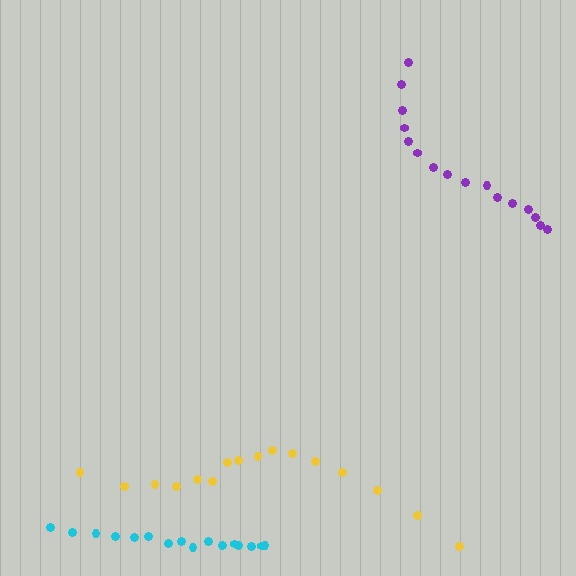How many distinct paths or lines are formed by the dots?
There are 3 distinct paths.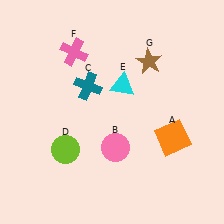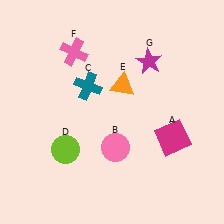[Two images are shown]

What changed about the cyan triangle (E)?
In Image 1, E is cyan. In Image 2, it changed to orange.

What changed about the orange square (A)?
In Image 1, A is orange. In Image 2, it changed to magenta.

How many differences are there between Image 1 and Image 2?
There are 3 differences between the two images.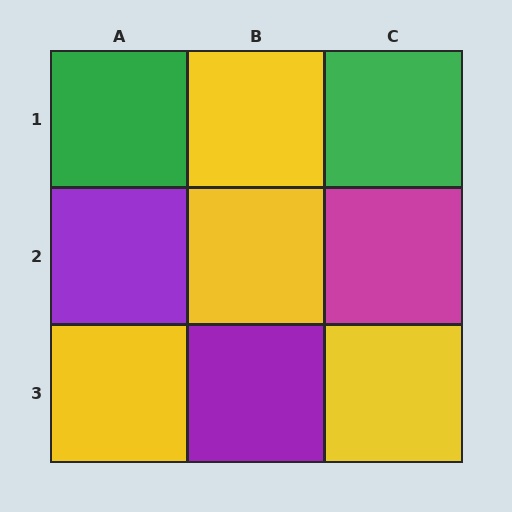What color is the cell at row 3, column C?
Yellow.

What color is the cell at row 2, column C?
Magenta.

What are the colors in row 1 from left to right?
Green, yellow, green.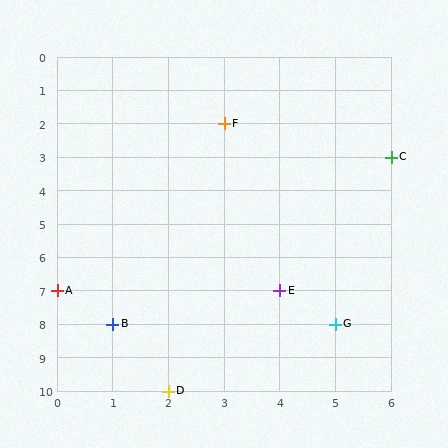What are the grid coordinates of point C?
Point C is at grid coordinates (6, 3).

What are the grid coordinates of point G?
Point G is at grid coordinates (5, 8).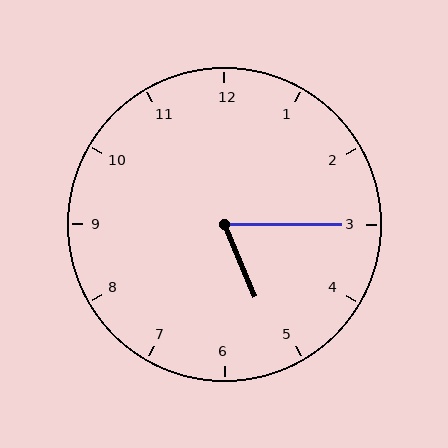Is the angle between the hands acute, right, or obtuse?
It is acute.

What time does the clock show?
5:15.